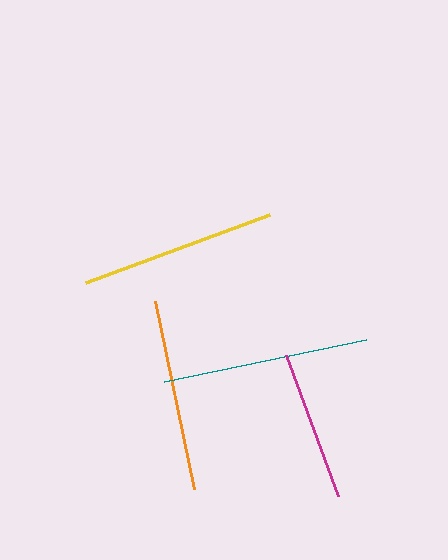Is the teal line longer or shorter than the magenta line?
The teal line is longer than the magenta line.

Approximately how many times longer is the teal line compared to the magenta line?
The teal line is approximately 1.4 times the length of the magenta line.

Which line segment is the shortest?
The magenta line is the shortest at approximately 151 pixels.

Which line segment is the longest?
The teal line is the longest at approximately 206 pixels.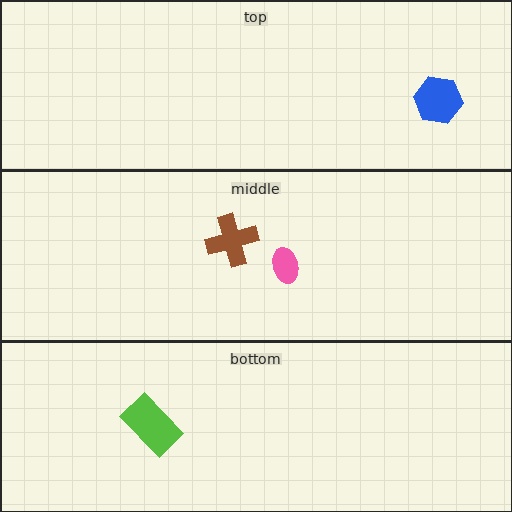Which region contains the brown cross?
The middle region.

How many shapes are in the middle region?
2.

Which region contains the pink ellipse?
The middle region.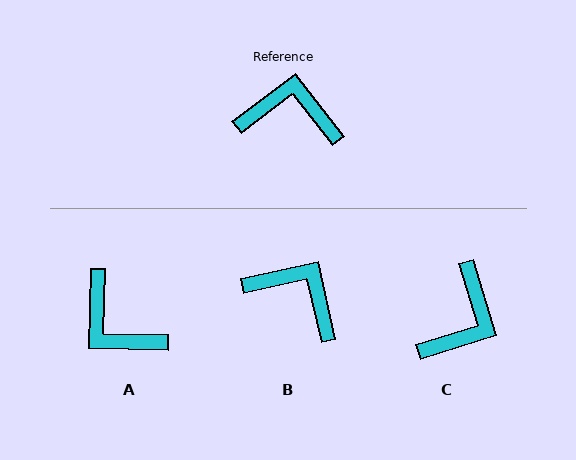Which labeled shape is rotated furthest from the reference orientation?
A, about 141 degrees away.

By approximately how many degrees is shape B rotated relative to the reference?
Approximately 25 degrees clockwise.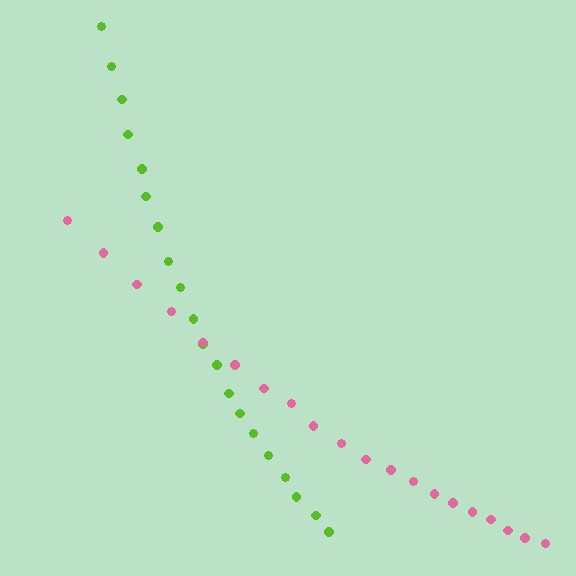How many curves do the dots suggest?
There are 2 distinct paths.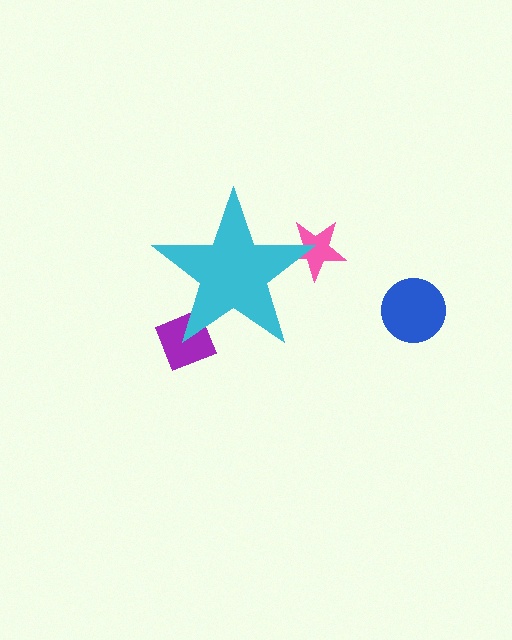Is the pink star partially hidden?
Yes, the pink star is partially hidden behind the cyan star.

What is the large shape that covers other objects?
A cyan star.